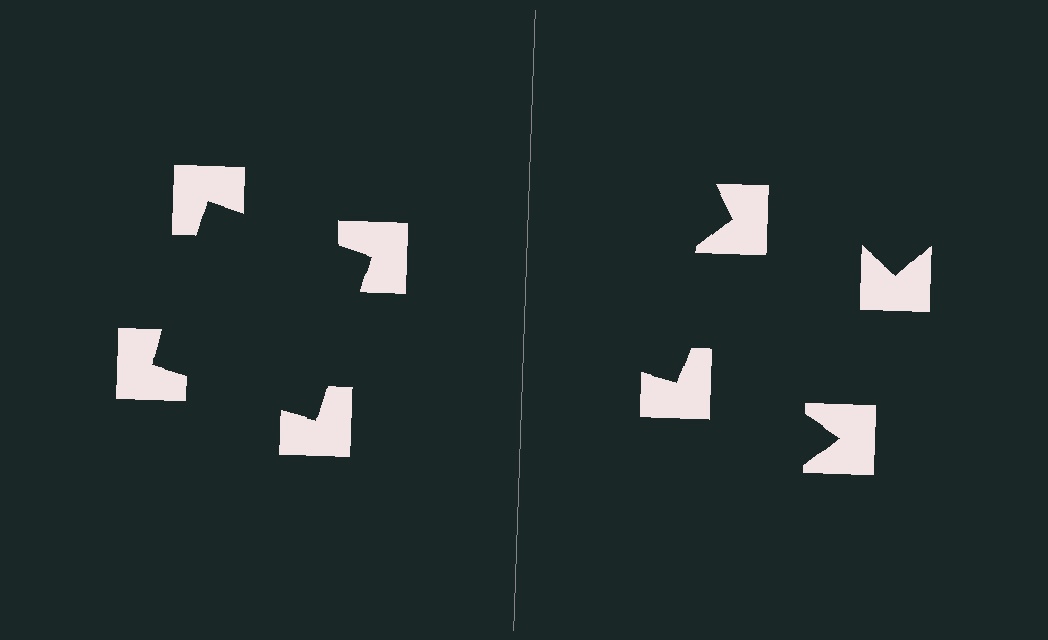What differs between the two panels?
The notched squares are positioned identically on both sides; only the wedge orientations differ. On the left they align to a square; on the right they are misaligned.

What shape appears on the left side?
An illusory square.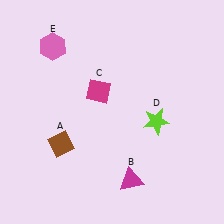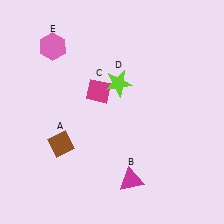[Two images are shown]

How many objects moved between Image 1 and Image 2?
1 object moved between the two images.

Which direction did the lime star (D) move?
The lime star (D) moved up.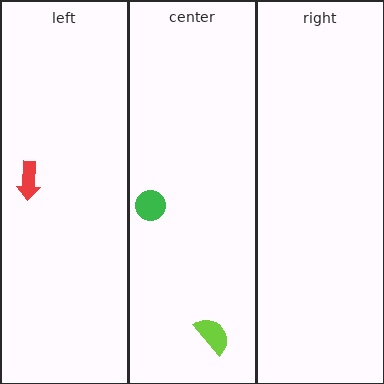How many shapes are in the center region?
2.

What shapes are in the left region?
The red arrow.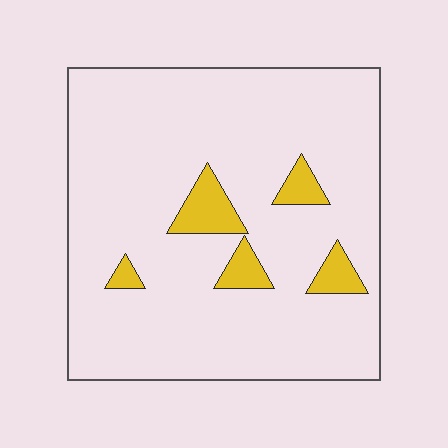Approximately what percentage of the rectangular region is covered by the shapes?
Approximately 10%.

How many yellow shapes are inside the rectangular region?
5.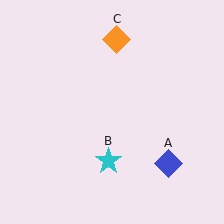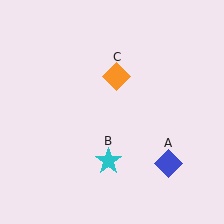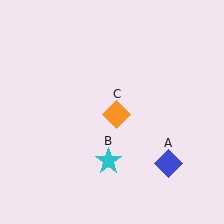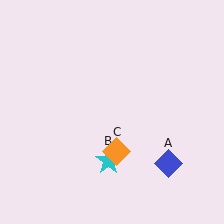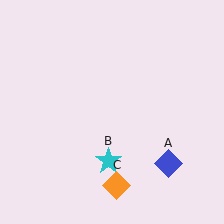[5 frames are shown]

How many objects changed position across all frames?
1 object changed position: orange diamond (object C).